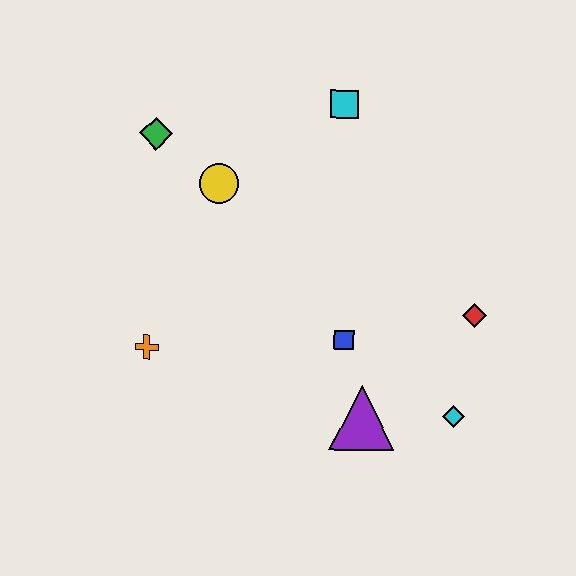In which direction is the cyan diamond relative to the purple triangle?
The cyan diamond is to the right of the purple triangle.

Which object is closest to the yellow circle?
The green diamond is closest to the yellow circle.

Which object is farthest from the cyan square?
The cyan diamond is farthest from the cyan square.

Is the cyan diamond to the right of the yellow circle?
Yes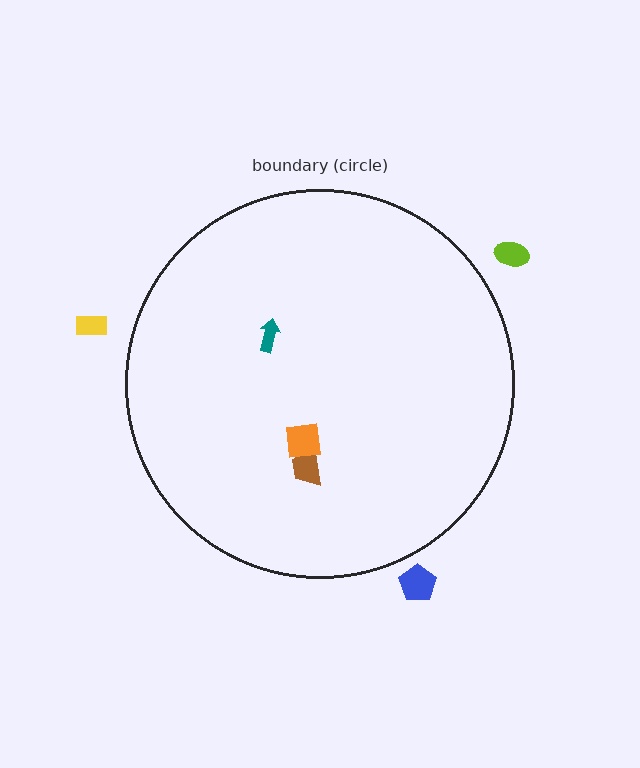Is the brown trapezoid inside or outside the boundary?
Inside.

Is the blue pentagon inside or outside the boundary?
Outside.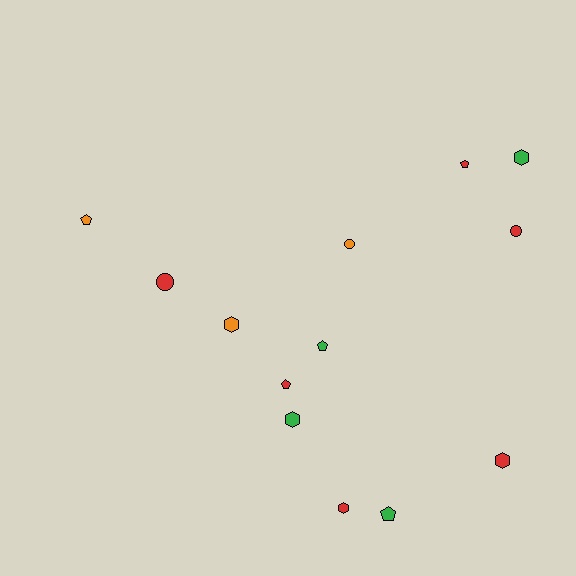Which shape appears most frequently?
Hexagon, with 5 objects.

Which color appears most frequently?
Red, with 6 objects.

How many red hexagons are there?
There are 2 red hexagons.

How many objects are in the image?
There are 13 objects.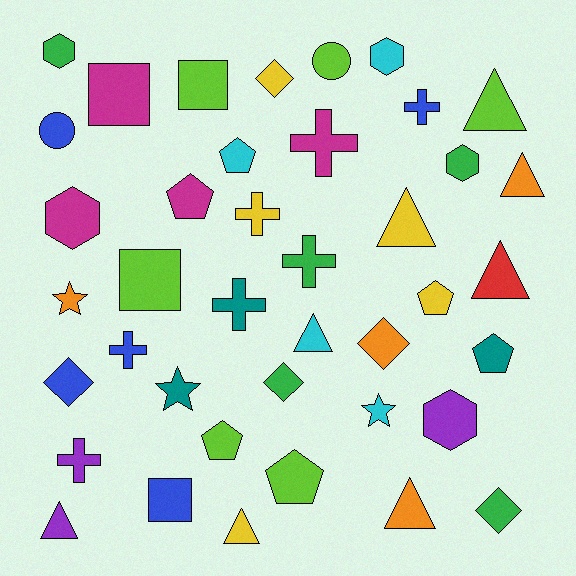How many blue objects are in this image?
There are 5 blue objects.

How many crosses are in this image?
There are 7 crosses.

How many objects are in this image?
There are 40 objects.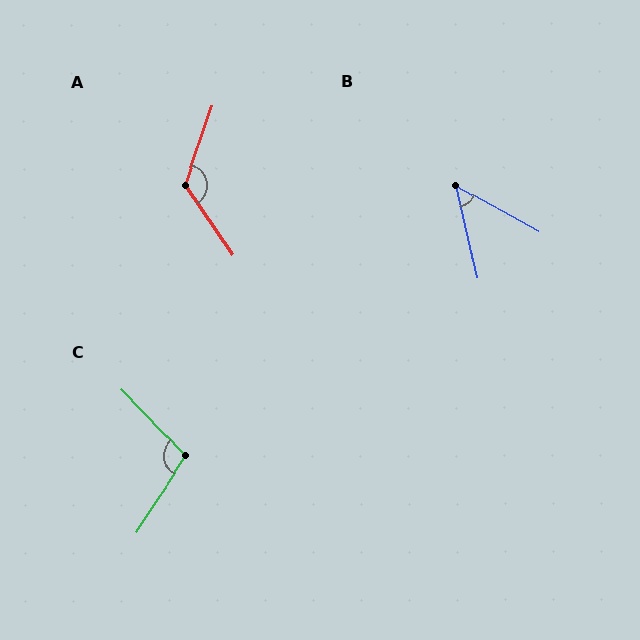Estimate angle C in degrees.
Approximately 103 degrees.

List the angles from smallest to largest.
B (49°), C (103°), A (126°).